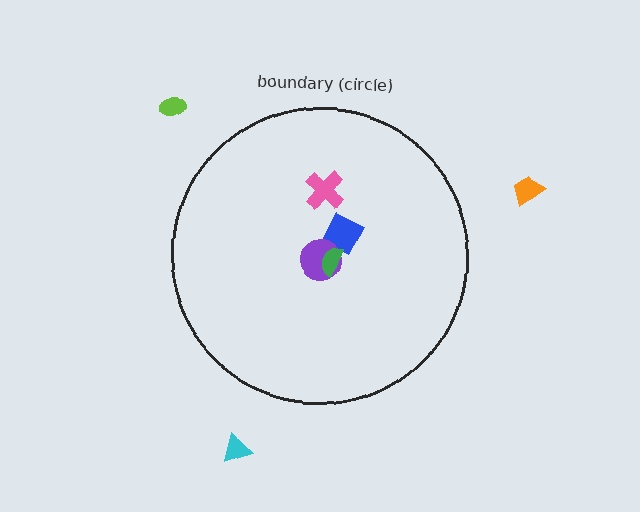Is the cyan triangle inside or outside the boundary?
Outside.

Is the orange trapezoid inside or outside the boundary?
Outside.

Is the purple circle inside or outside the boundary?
Inside.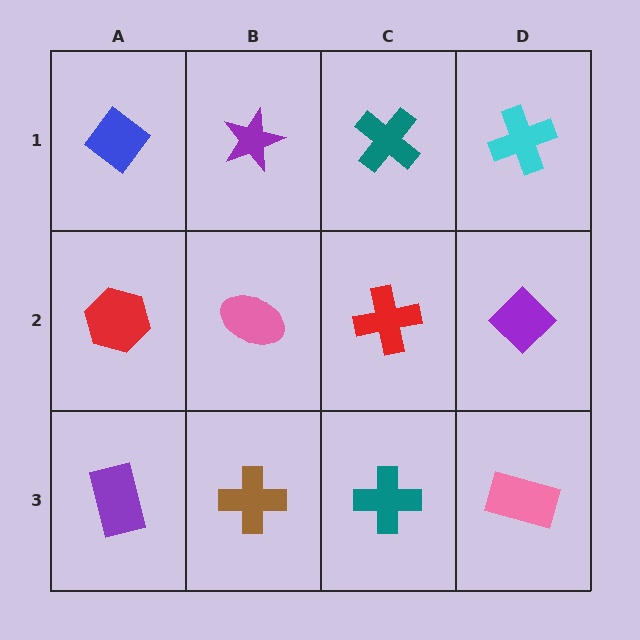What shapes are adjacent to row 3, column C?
A red cross (row 2, column C), a brown cross (row 3, column B), a pink rectangle (row 3, column D).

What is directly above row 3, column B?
A pink ellipse.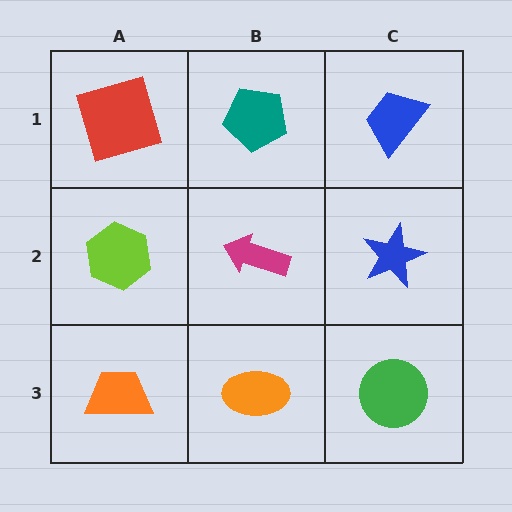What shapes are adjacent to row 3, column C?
A blue star (row 2, column C), an orange ellipse (row 3, column B).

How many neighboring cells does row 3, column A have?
2.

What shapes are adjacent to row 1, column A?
A lime hexagon (row 2, column A), a teal pentagon (row 1, column B).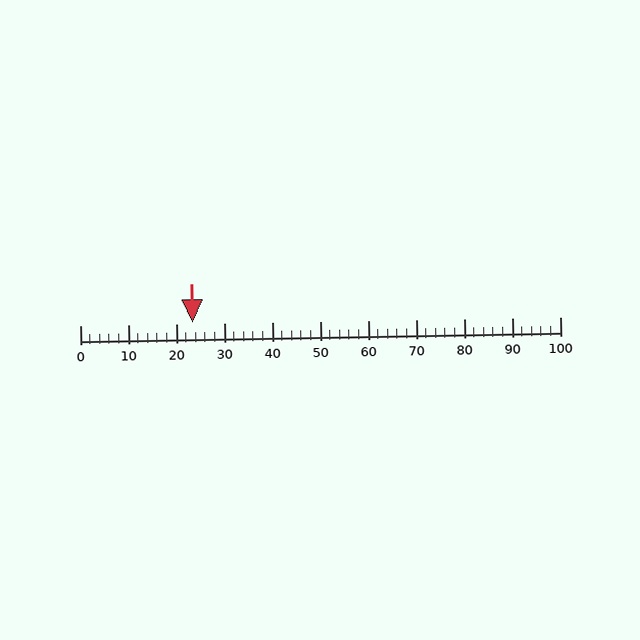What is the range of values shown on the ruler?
The ruler shows values from 0 to 100.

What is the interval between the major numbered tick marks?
The major tick marks are spaced 10 units apart.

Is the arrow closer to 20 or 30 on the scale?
The arrow is closer to 20.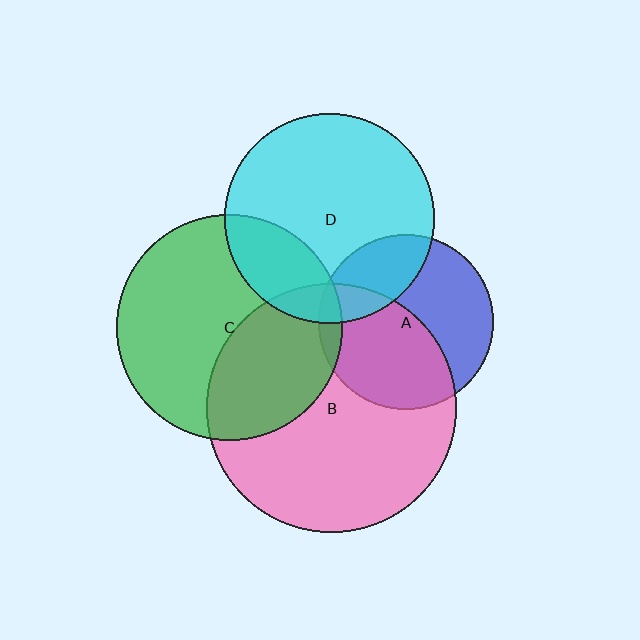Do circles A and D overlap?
Yes.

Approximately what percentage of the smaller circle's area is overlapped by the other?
Approximately 25%.